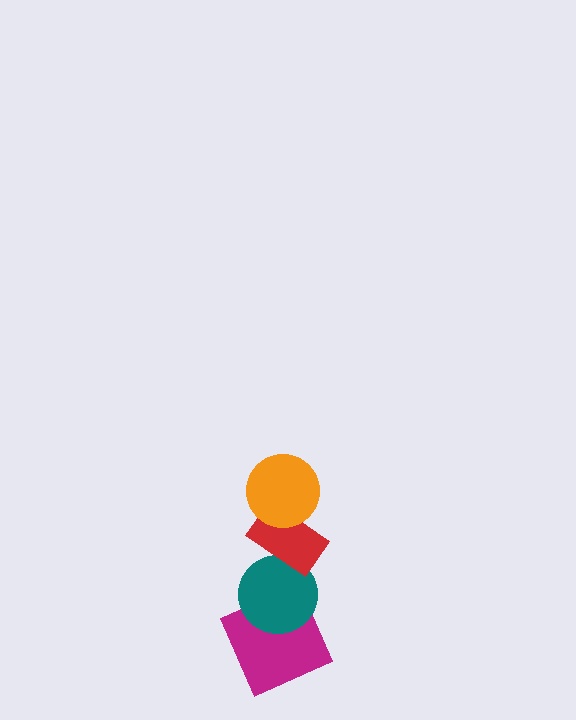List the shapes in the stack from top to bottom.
From top to bottom: the orange circle, the red rectangle, the teal circle, the magenta square.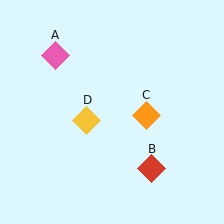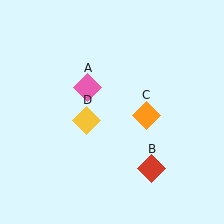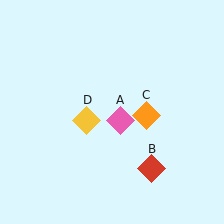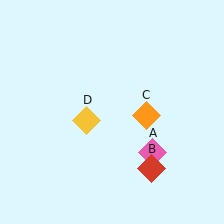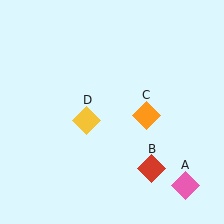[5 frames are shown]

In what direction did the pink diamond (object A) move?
The pink diamond (object A) moved down and to the right.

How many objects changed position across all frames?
1 object changed position: pink diamond (object A).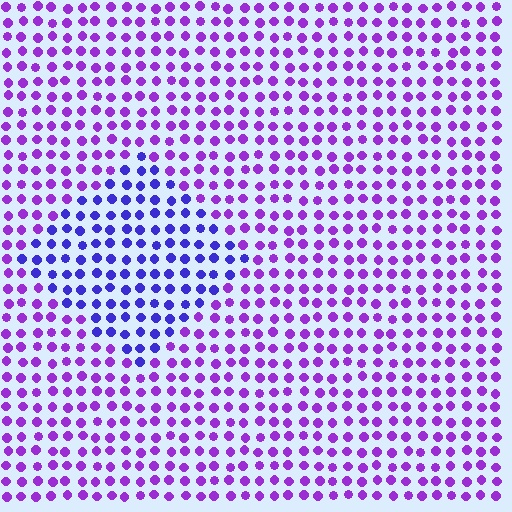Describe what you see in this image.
The image is filled with small purple elements in a uniform arrangement. A diamond-shaped region is visible where the elements are tinted to a slightly different hue, forming a subtle color boundary.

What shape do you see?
I see a diamond.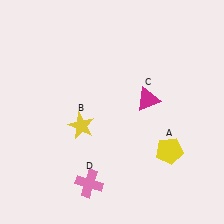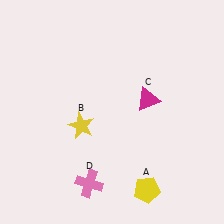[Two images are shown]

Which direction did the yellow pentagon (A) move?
The yellow pentagon (A) moved down.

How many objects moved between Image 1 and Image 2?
1 object moved between the two images.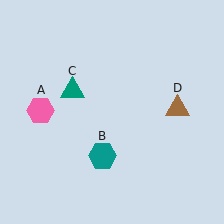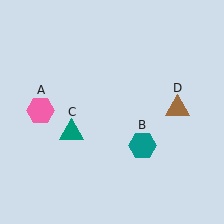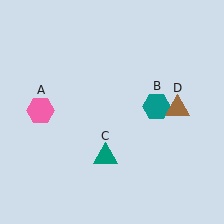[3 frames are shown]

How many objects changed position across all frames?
2 objects changed position: teal hexagon (object B), teal triangle (object C).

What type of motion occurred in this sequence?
The teal hexagon (object B), teal triangle (object C) rotated counterclockwise around the center of the scene.